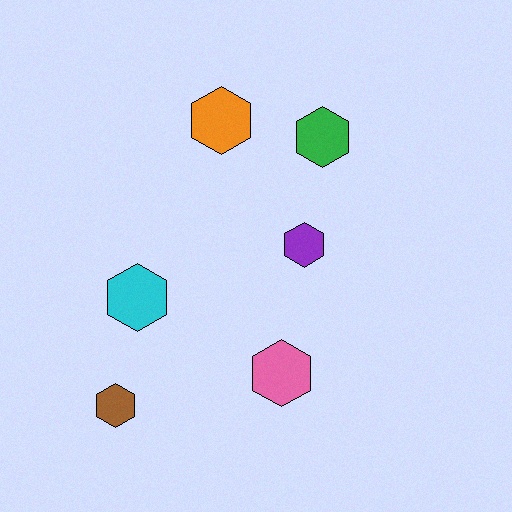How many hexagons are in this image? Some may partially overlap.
There are 6 hexagons.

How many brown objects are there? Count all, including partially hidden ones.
There is 1 brown object.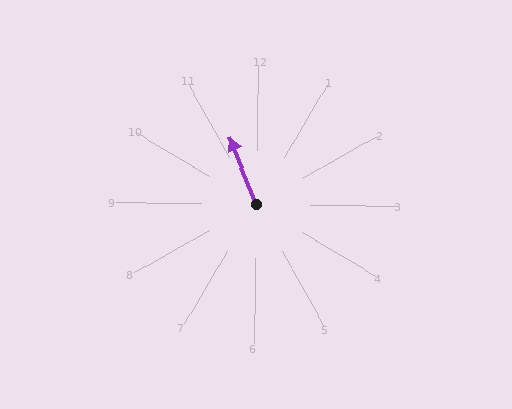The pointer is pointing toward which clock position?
Roughly 11 o'clock.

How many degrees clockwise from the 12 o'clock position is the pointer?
Approximately 338 degrees.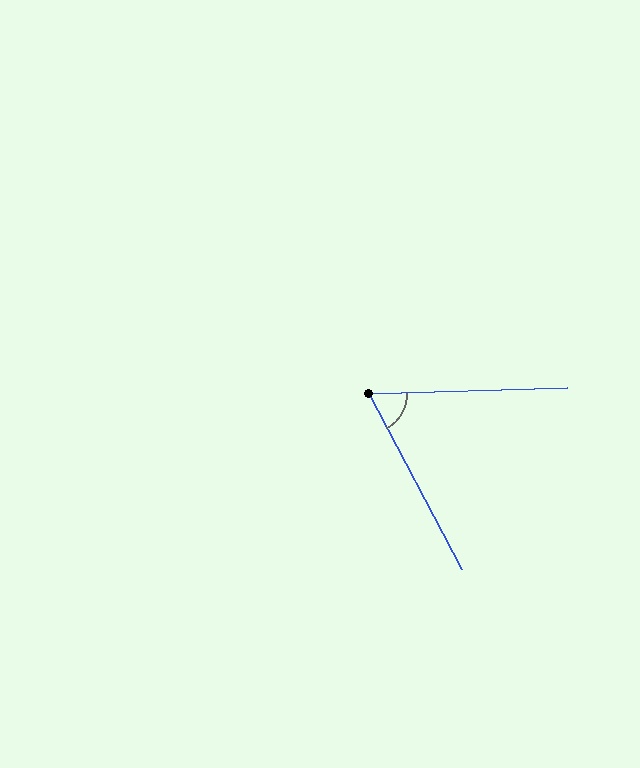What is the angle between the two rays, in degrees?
Approximately 64 degrees.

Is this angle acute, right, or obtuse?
It is acute.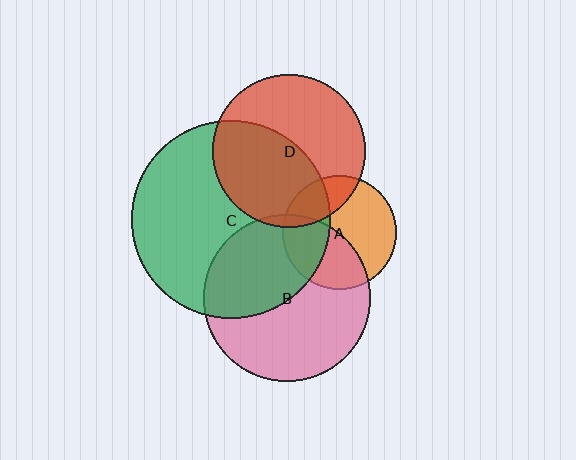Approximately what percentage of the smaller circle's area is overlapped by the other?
Approximately 5%.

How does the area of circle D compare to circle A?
Approximately 1.8 times.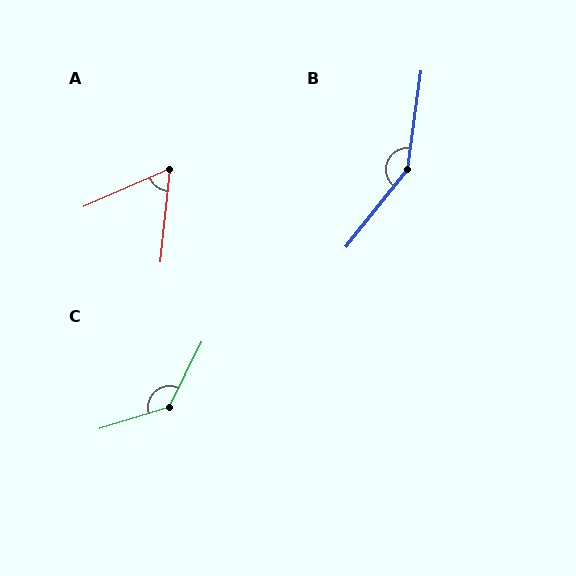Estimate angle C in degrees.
Approximately 134 degrees.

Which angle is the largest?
B, at approximately 149 degrees.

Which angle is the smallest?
A, at approximately 61 degrees.